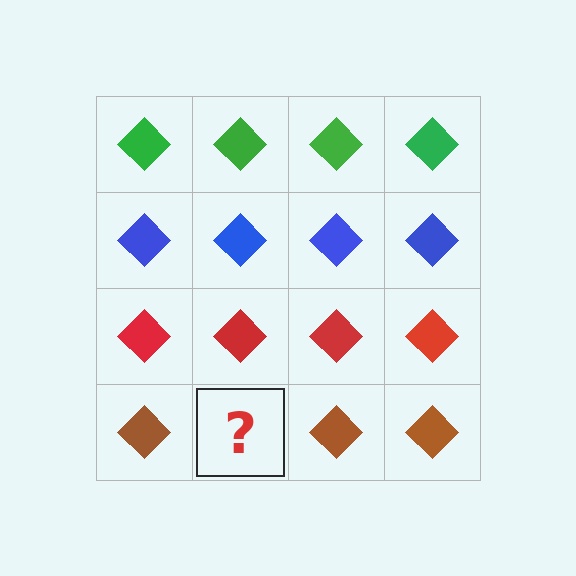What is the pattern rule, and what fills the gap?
The rule is that each row has a consistent color. The gap should be filled with a brown diamond.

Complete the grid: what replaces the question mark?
The question mark should be replaced with a brown diamond.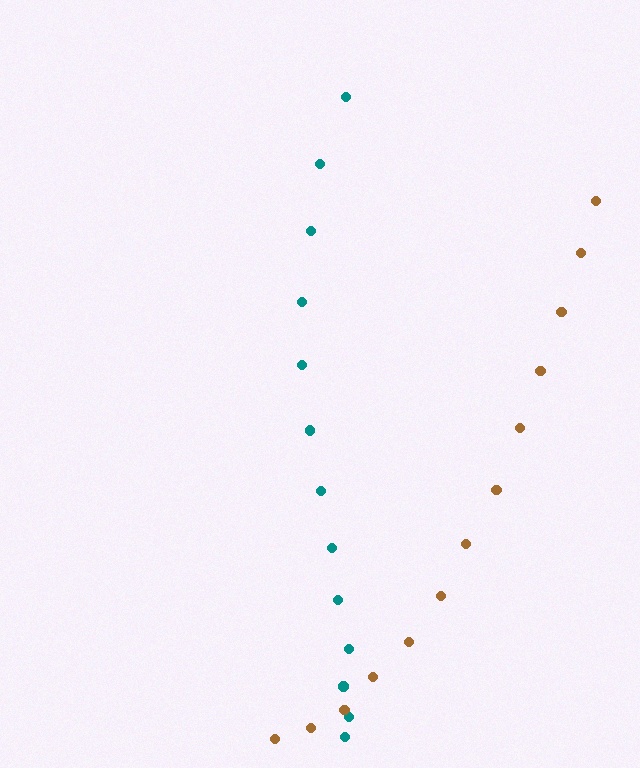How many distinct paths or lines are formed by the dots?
There are 2 distinct paths.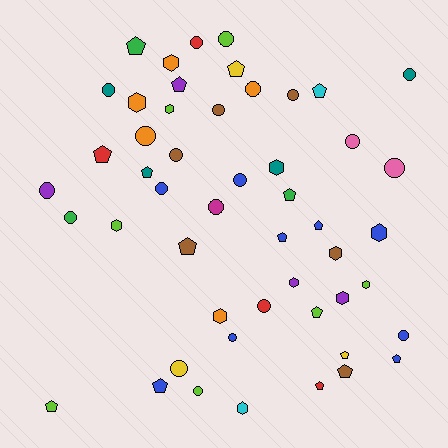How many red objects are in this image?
There are 4 red objects.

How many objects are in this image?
There are 50 objects.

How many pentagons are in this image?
There are 17 pentagons.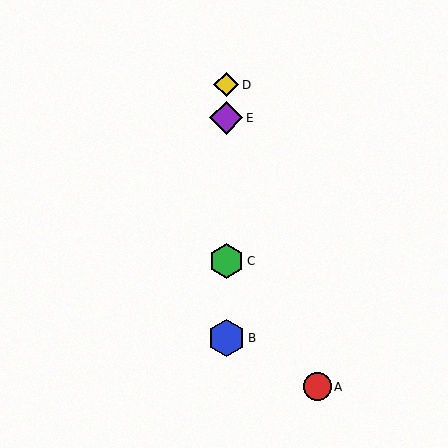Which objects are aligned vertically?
Objects B, C, D, E are aligned vertically.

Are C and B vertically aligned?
Yes, both are at x≈226.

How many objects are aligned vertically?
4 objects (B, C, D, E) are aligned vertically.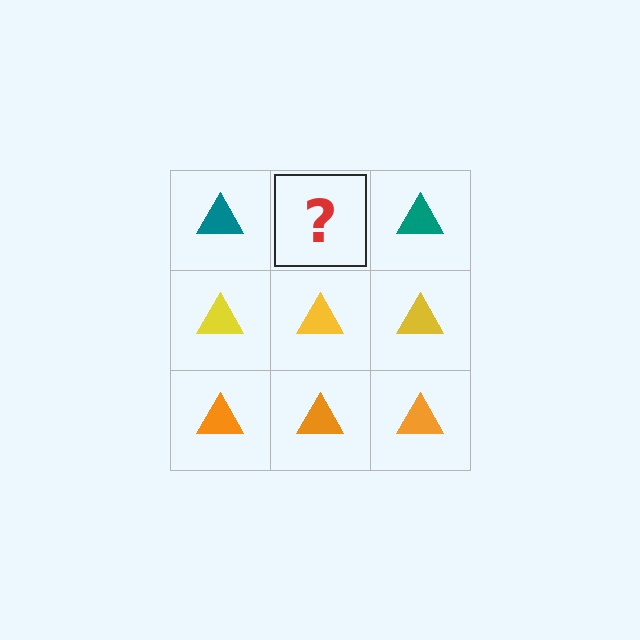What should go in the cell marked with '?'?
The missing cell should contain a teal triangle.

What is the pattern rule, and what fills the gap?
The rule is that each row has a consistent color. The gap should be filled with a teal triangle.